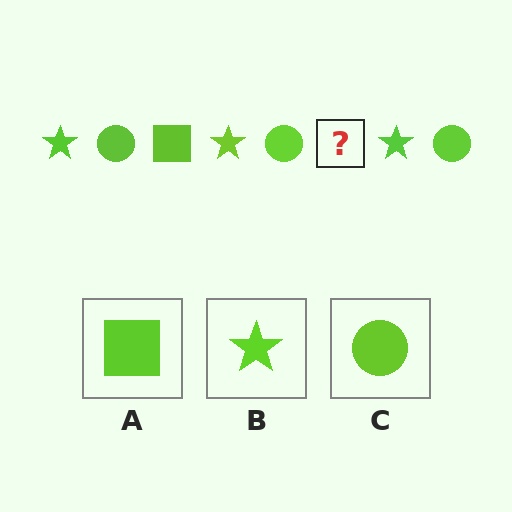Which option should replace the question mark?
Option A.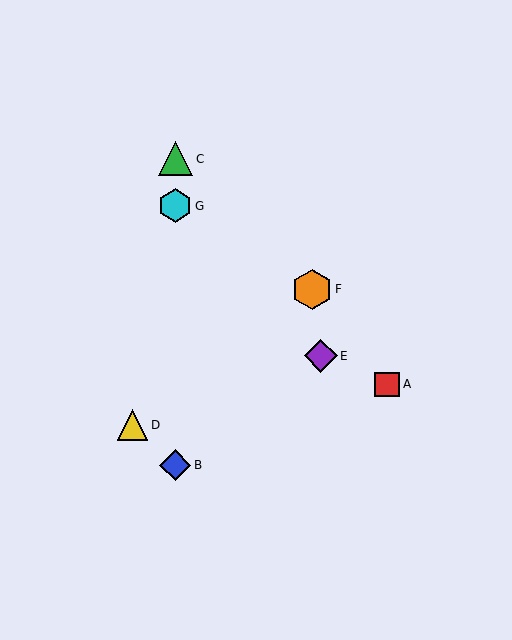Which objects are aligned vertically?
Objects B, C, G are aligned vertically.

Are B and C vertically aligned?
Yes, both are at x≈175.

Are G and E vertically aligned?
No, G is at x≈175 and E is at x≈321.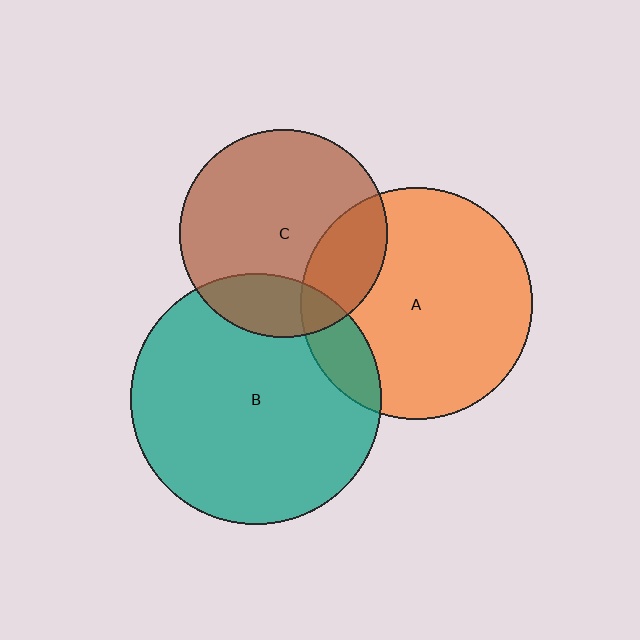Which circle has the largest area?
Circle B (teal).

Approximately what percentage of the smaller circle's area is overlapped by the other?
Approximately 20%.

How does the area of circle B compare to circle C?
Approximately 1.5 times.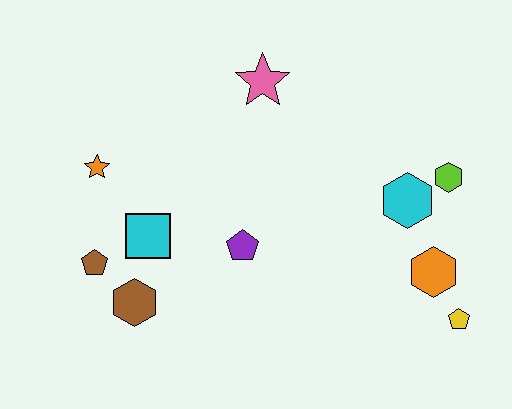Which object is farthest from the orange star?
The yellow pentagon is farthest from the orange star.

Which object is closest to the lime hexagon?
The cyan hexagon is closest to the lime hexagon.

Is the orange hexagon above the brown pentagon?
No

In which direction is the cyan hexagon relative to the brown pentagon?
The cyan hexagon is to the right of the brown pentagon.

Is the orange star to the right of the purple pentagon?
No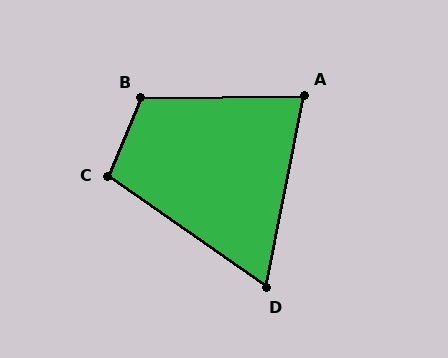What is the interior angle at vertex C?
Approximately 102 degrees (obtuse).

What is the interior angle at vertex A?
Approximately 78 degrees (acute).